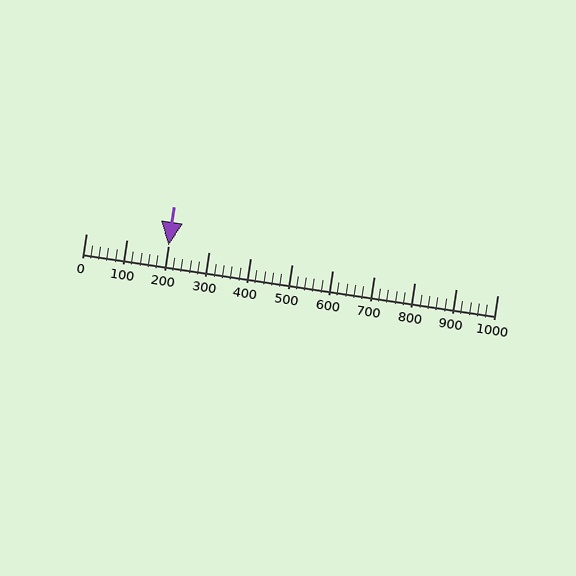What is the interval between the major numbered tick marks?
The major tick marks are spaced 100 units apart.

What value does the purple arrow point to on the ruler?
The purple arrow points to approximately 200.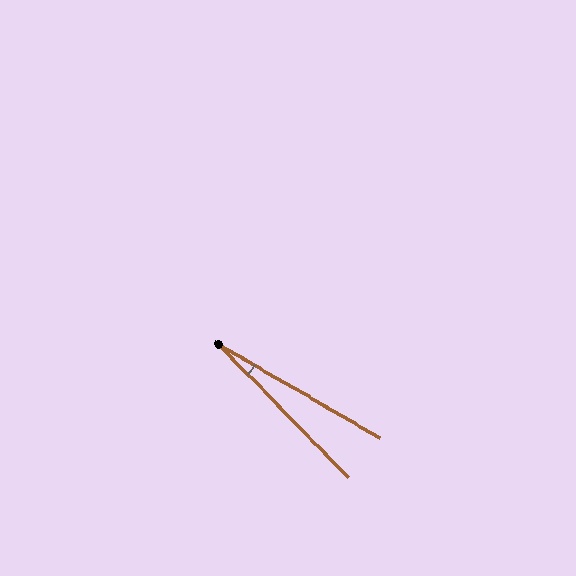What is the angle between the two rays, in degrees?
Approximately 16 degrees.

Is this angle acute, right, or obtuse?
It is acute.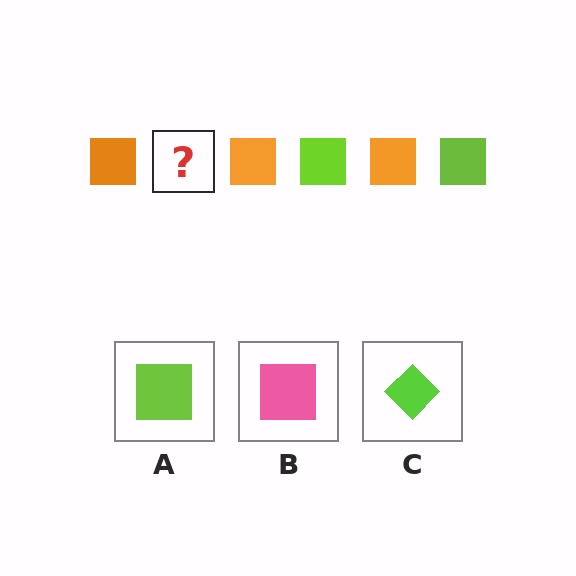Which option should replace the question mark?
Option A.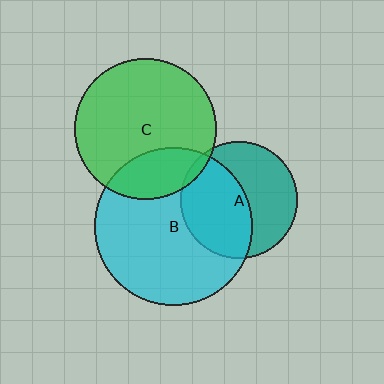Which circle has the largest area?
Circle B (cyan).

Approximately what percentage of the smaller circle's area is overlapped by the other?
Approximately 25%.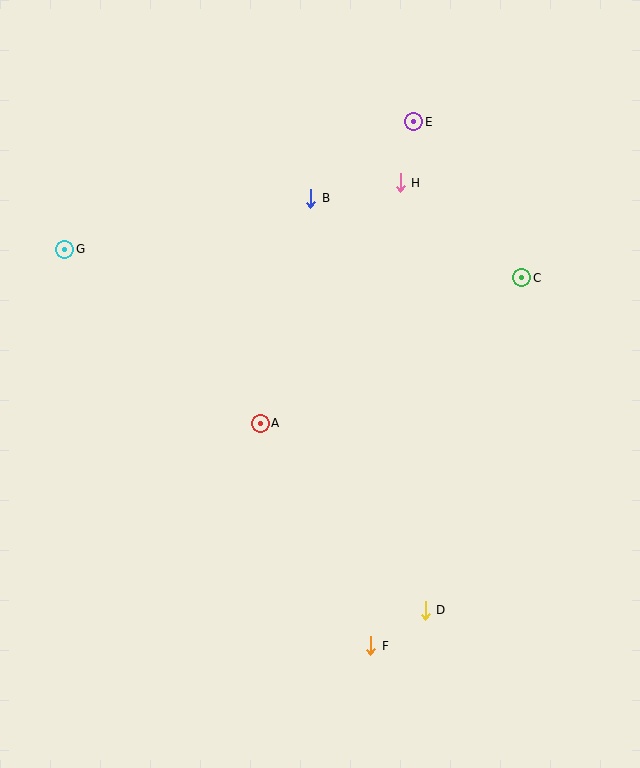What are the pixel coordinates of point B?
Point B is at (311, 198).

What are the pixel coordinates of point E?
Point E is at (414, 122).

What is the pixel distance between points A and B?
The distance between A and B is 230 pixels.